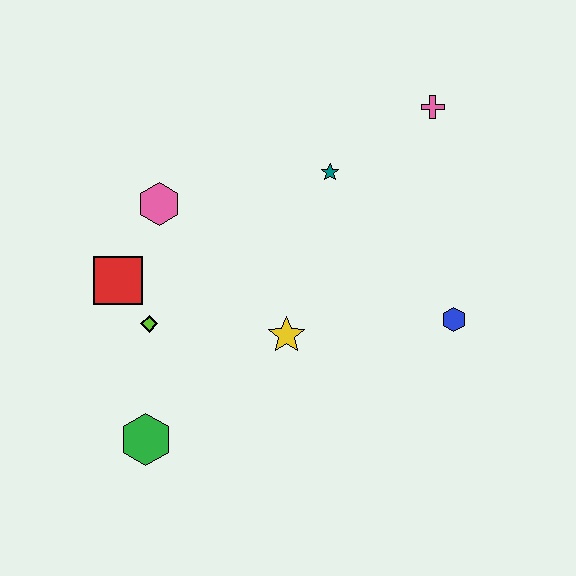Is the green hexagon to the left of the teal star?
Yes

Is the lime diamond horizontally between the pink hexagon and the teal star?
No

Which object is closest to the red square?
The lime diamond is closest to the red square.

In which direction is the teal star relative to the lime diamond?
The teal star is to the right of the lime diamond.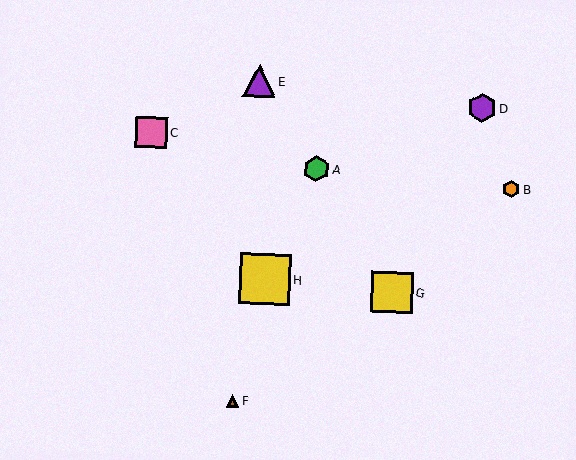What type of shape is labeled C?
Shape C is a pink square.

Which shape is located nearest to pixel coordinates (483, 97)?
The purple hexagon (labeled D) at (482, 108) is nearest to that location.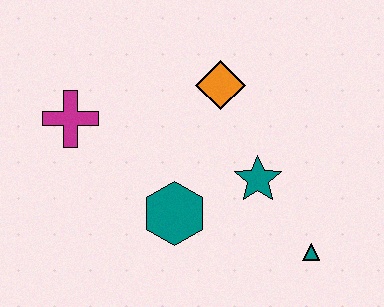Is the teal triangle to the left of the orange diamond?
No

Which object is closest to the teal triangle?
The teal star is closest to the teal triangle.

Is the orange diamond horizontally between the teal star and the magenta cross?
Yes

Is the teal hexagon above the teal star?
No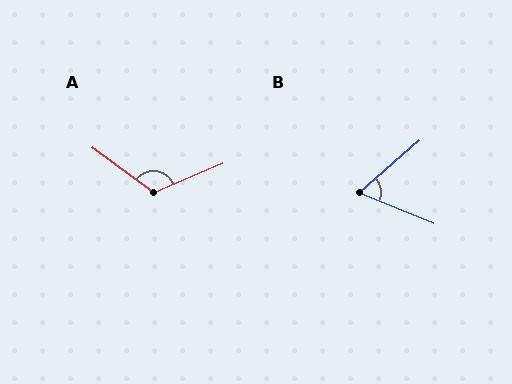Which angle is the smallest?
B, at approximately 63 degrees.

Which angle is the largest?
A, at approximately 121 degrees.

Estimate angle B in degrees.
Approximately 63 degrees.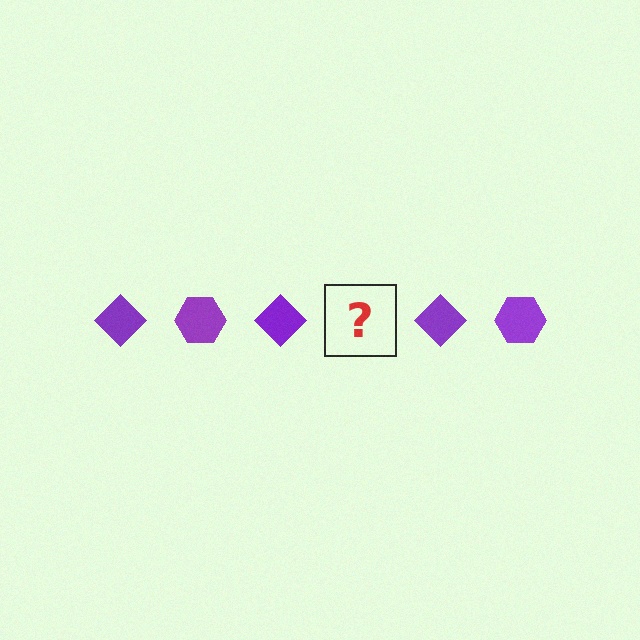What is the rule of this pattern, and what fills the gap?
The rule is that the pattern cycles through diamond, hexagon shapes in purple. The gap should be filled with a purple hexagon.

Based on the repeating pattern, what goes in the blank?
The blank should be a purple hexagon.